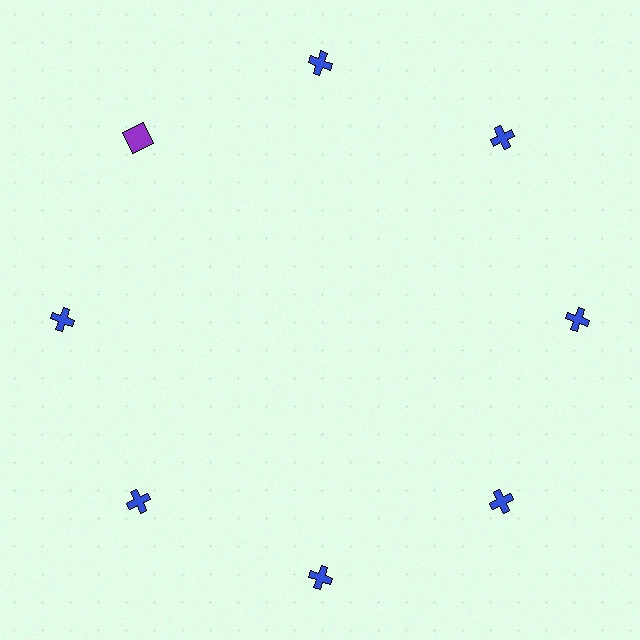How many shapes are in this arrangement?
There are 8 shapes arranged in a ring pattern.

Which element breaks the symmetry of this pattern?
The purple square at roughly the 10 o'clock position breaks the symmetry. All other shapes are blue crosses.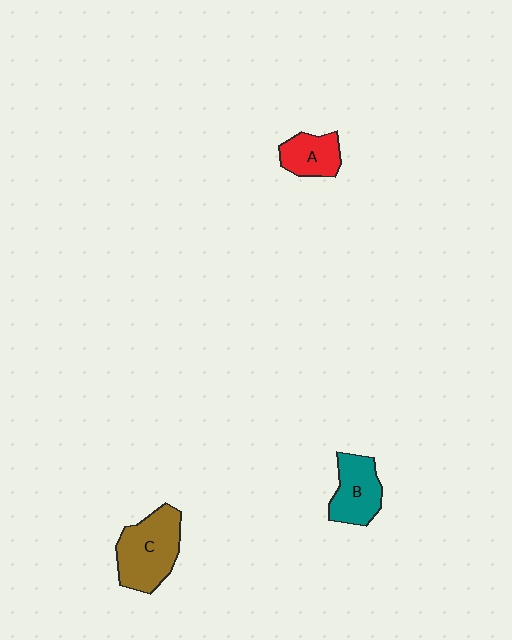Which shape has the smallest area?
Shape A (red).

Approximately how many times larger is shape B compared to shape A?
Approximately 1.3 times.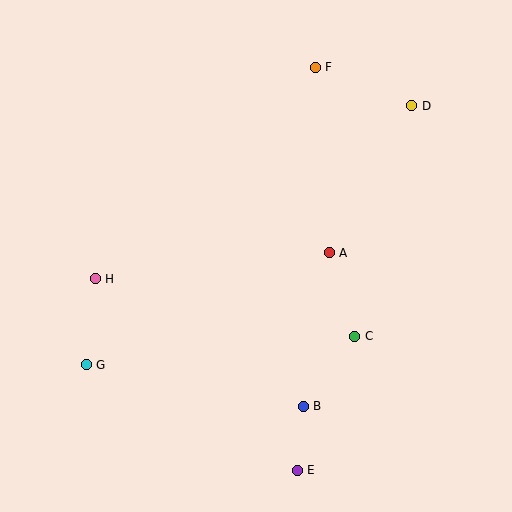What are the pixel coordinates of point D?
Point D is at (412, 106).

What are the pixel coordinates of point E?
Point E is at (297, 470).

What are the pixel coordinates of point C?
Point C is at (355, 336).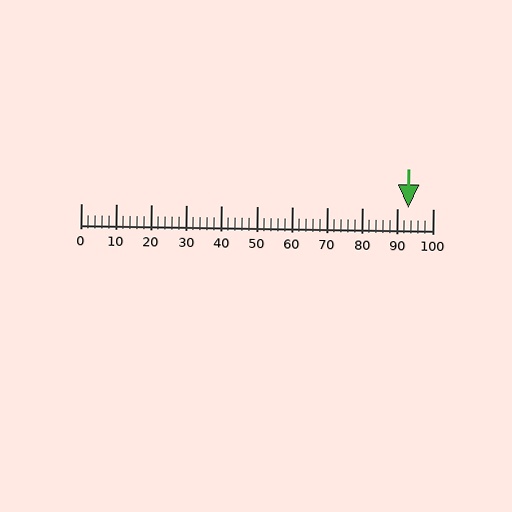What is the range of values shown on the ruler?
The ruler shows values from 0 to 100.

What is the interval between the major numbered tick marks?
The major tick marks are spaced 10 units apart.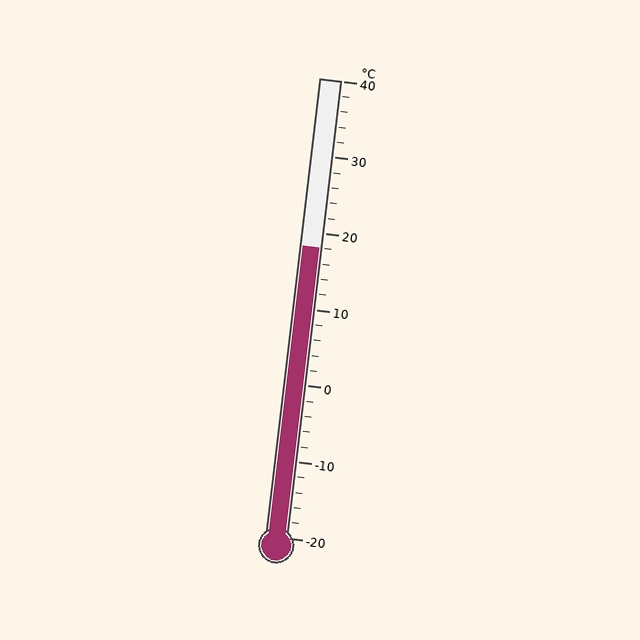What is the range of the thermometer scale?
The thermometer scale ranges from -20°C to 40°C.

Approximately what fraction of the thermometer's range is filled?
The thermometer is filled to approximately 65% of its range.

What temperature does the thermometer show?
The thermometer shows approximately 18°C.